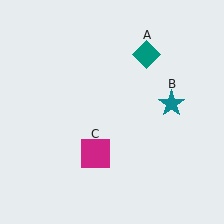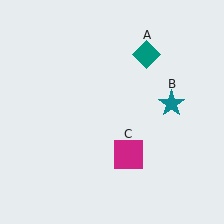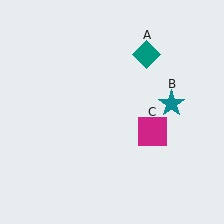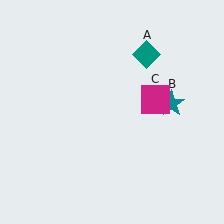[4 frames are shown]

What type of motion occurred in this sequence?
The magenta square (object C) rotated counterclockwise around the center of the scene.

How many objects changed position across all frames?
1 object changed position: magenta square (object C).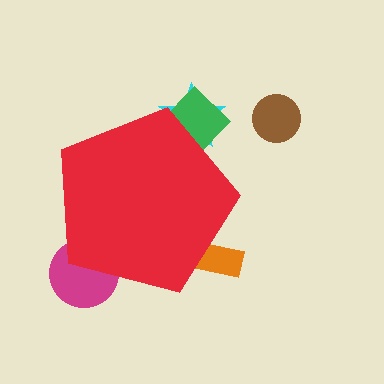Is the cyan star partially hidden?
Yes, the cyan star is partially hidden behind the red pentagon.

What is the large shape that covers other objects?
A red pentagon.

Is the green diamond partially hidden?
Yes, the green diamond is partially hidden behind the red pentagon.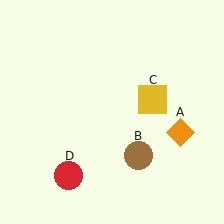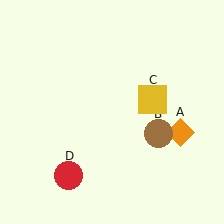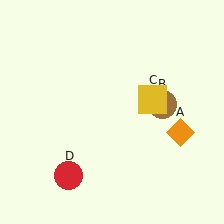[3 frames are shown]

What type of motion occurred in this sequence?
The brown circle (object B) rotated counterclockwise around the center of the scene.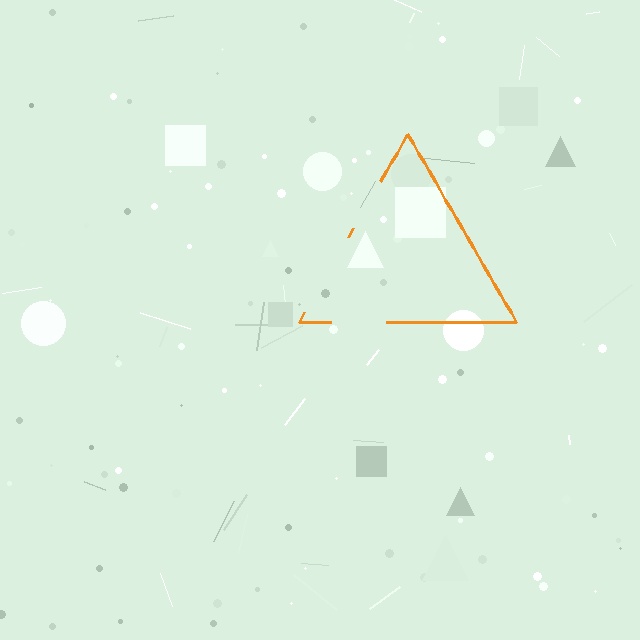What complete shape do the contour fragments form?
The contour fragments form a triangle.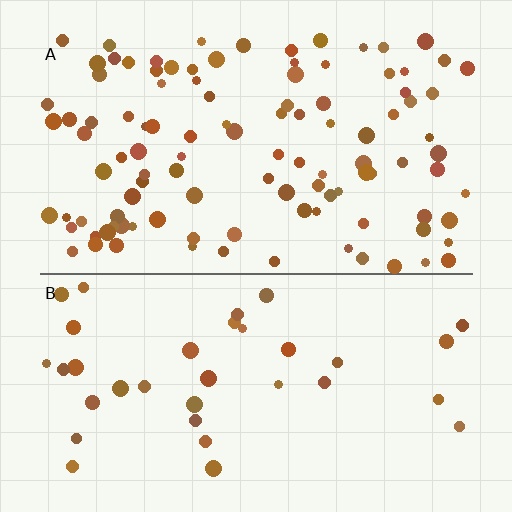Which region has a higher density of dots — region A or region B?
A (the top).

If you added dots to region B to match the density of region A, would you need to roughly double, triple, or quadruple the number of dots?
Approximately triple.